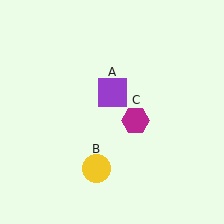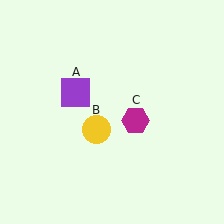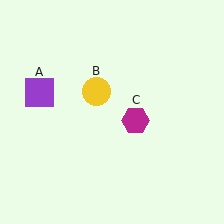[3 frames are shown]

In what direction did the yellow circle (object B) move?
The yellow circle (object B) moved up.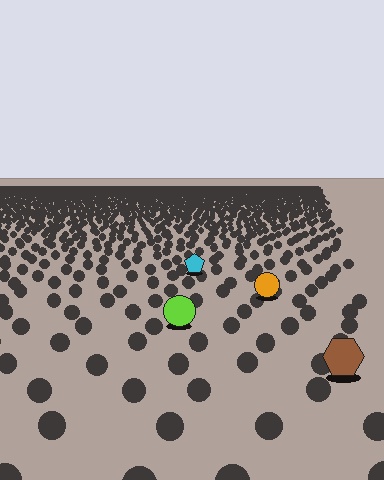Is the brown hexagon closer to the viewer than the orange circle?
Yes. The brown hexagon is closer — you can tell from the texture gradient: the ground texture is coarser near it.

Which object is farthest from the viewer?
The cyan pentagon is farthest from the viewer. It appears smaller and the ground texture around it is denser.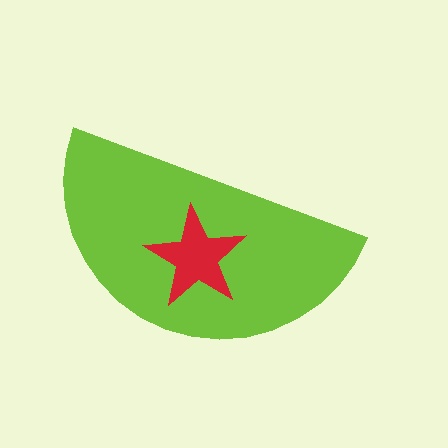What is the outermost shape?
The lime semicircle.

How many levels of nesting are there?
2.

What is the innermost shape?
The red star.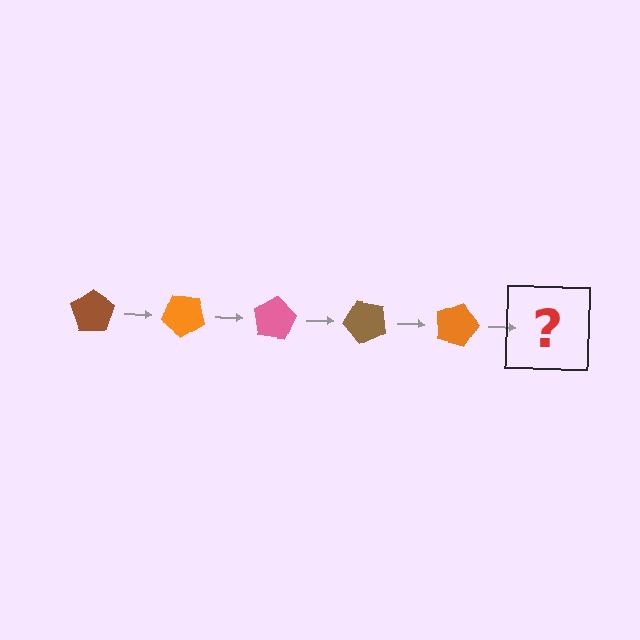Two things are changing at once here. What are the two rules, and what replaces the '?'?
The two rules are that it rotates 40 degrees each step and the color cycles through brown, orange, and pink. The '?' should be a pink pentagon, rotated 200 degrees from the start.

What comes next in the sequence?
The next element should be a pink pentagon, rotated 200 degrees from the start.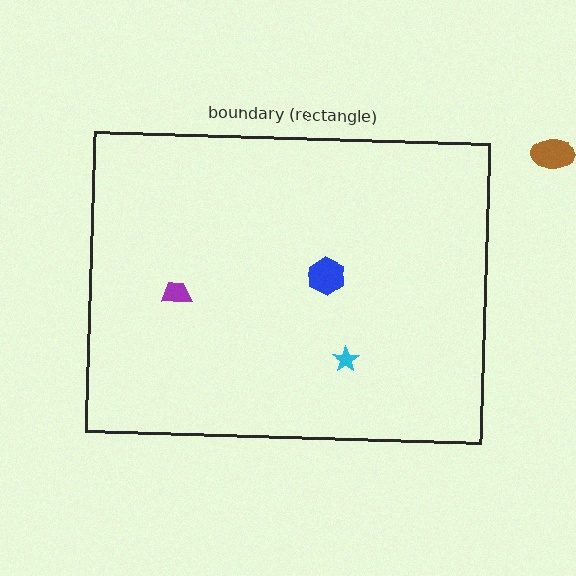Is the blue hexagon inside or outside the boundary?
Inside.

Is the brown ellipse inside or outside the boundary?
Outside.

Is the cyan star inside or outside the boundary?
Inside.